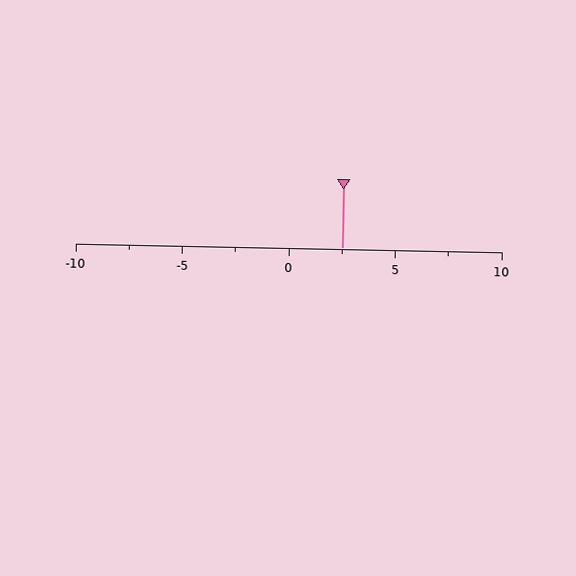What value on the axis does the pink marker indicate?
The marker indicates approximately 2.5.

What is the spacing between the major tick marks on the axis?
The major ticks are spaced 5 apart.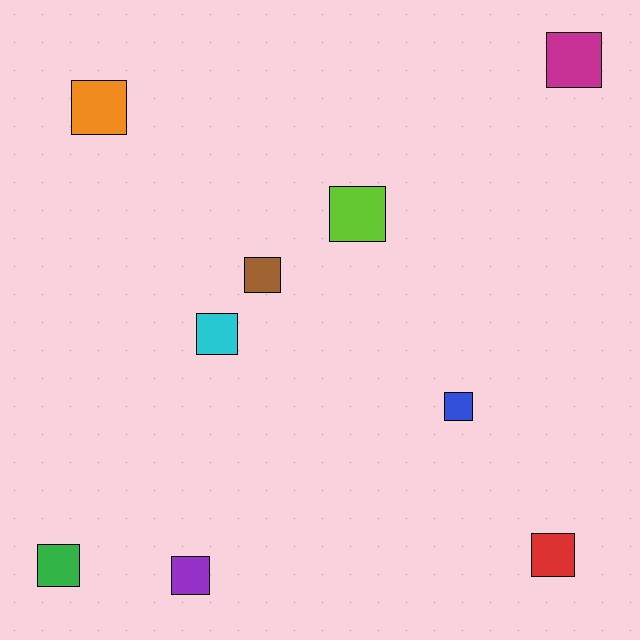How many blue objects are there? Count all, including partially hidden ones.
There is 1 blue object.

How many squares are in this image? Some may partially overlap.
There are 9 squares.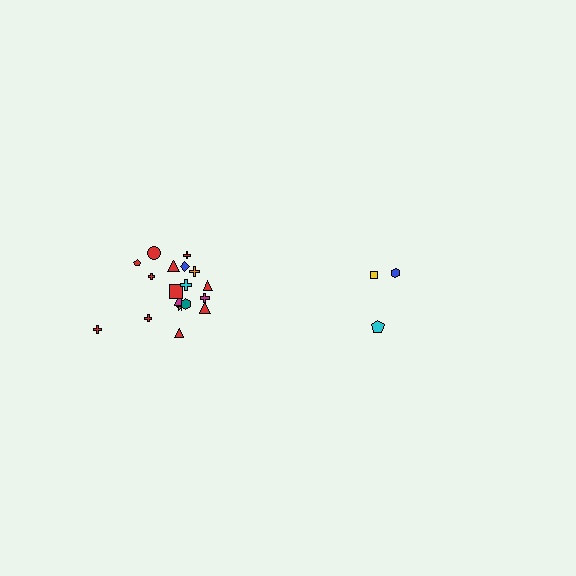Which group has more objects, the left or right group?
The left group.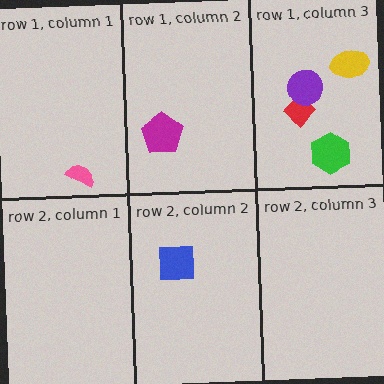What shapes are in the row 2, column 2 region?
The blue square.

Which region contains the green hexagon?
The row 1, column 3 region.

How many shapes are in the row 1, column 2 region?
1.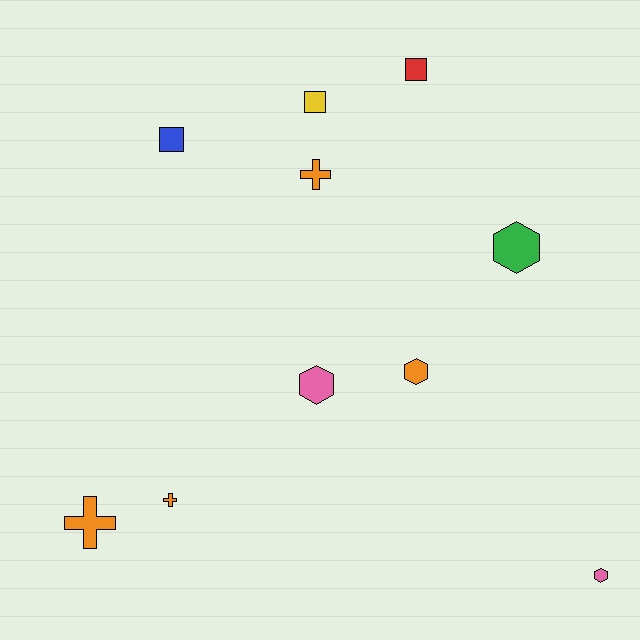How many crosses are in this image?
There are 3 crosses.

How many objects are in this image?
There are 10 objects.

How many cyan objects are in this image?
There are no cyan objects.